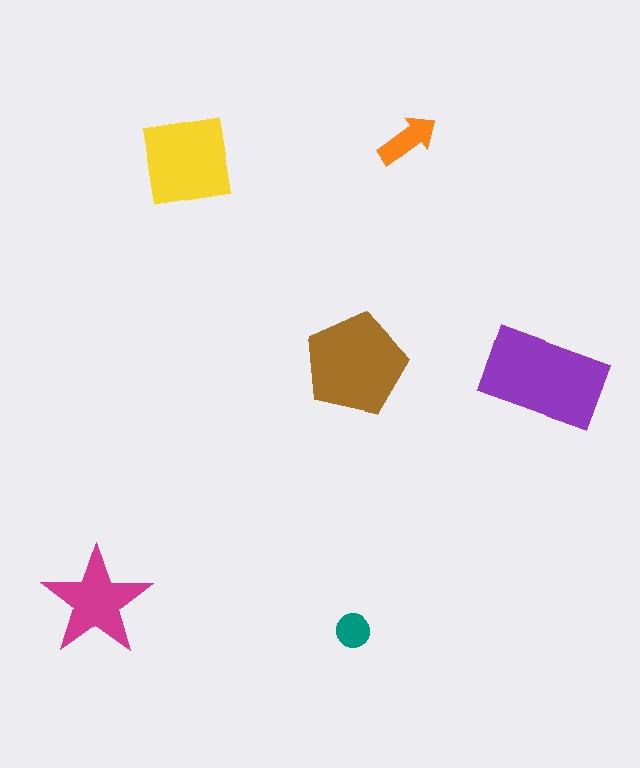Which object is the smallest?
The teal circle.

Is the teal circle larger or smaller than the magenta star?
Smaller.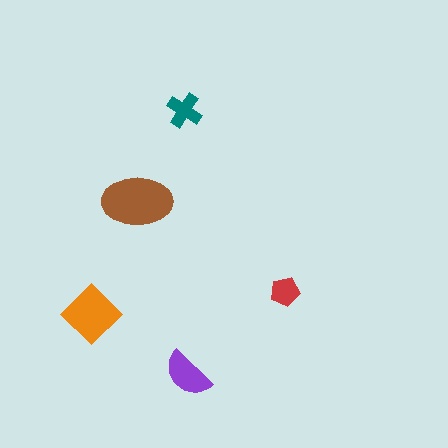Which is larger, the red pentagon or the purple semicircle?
The purple semicircle.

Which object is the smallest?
The red pentagon.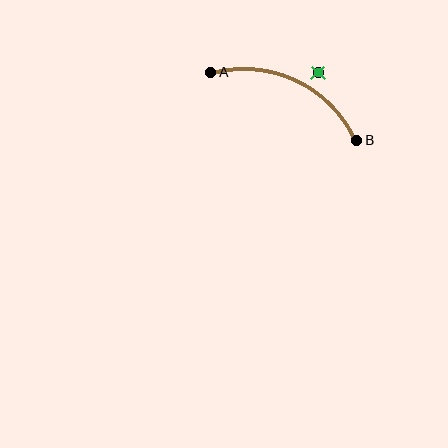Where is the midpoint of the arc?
The arc midpoint is the point on the curve farthest from the straight line joining A and B. It sits above that line.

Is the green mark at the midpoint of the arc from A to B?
No — the green mark does not lie on the arc at all. It sits slightly outside the curve.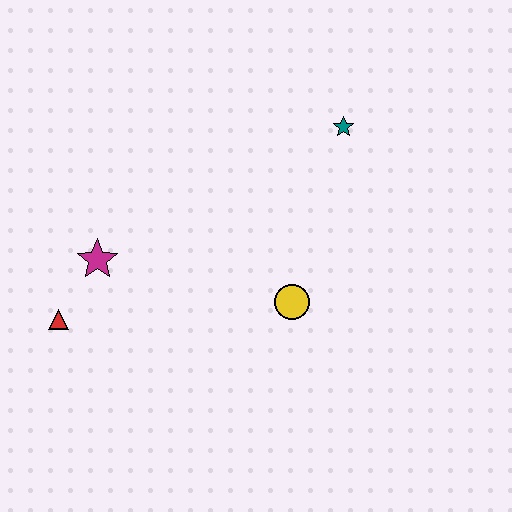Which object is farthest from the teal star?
The red triangle is farthest from the teal star.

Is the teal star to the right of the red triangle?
Yes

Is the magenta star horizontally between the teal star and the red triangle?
Yes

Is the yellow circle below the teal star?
Yes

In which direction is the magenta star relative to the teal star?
The magenta star is to the left of the teal star.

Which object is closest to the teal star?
The yellow circle is closest to the teal star.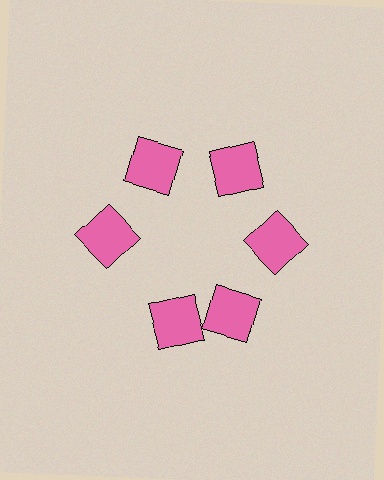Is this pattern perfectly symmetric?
No. The 6 pink squares are arranged in a ring, but one element near the 7 o'clock position is rotated out of alignment along the ring, breaking the 6-fold rotational symmetry.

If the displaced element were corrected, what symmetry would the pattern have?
It would have 6-fold rotational symmetry — the pattern would map onto itself every 60 degrees.